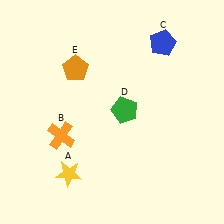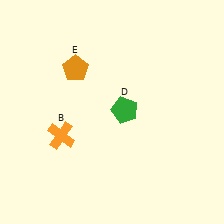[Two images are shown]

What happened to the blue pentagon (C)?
The blue pentagon (C) was removed in Image 2. It was in the top-right area of Image 1.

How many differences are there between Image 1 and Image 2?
There are 2 differences between the two images.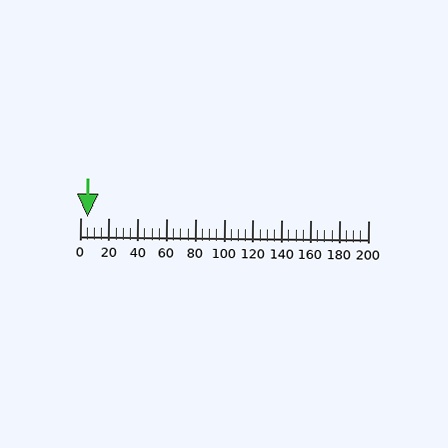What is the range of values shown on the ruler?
The ruler shows values from 0 to 200.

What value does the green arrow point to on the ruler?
The green arrow points to approximately 5.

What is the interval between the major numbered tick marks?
The major tick marks are spaced 20 units apart.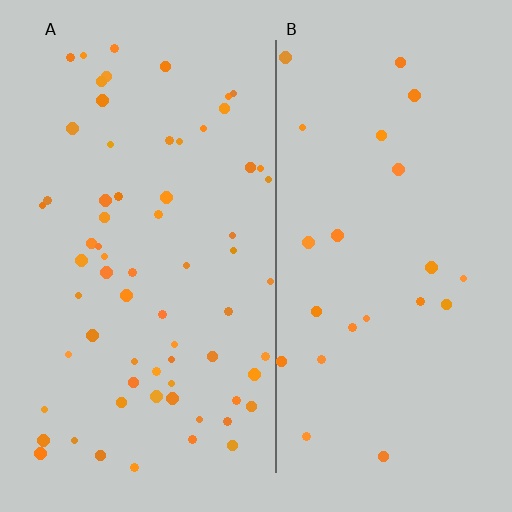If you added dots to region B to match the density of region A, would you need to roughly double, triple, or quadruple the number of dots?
Approximately triple.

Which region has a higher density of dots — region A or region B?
A (the left).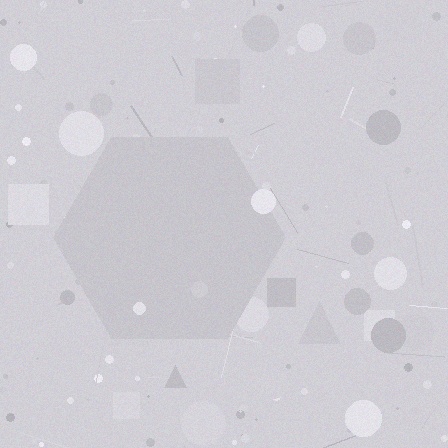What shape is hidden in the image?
A hexagon is hidden in the image.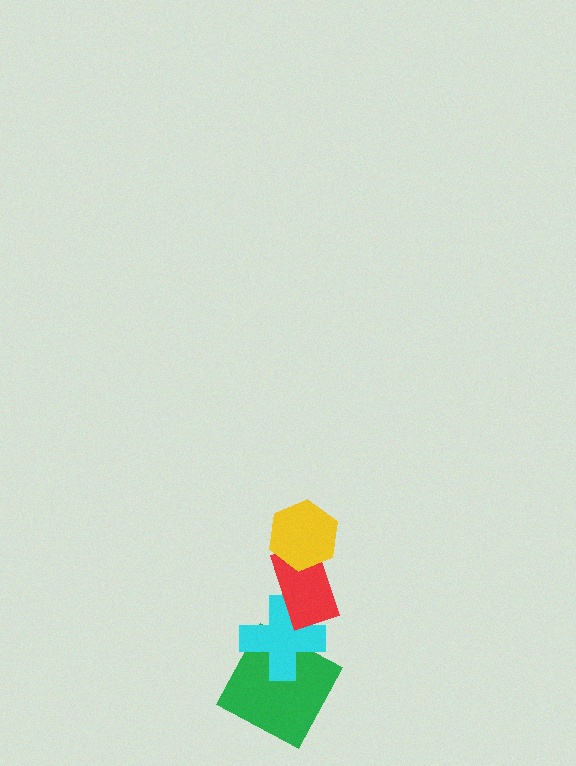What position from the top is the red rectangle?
The red rectangle is 2nd from the top.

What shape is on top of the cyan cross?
The red rectangle is on top of the cyan cross.